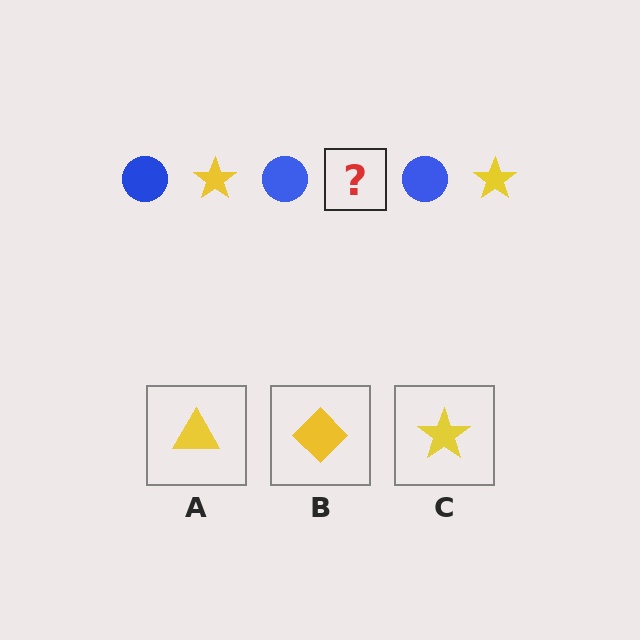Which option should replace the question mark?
Option C.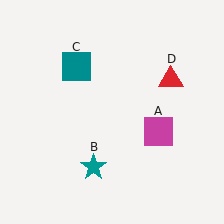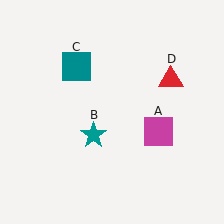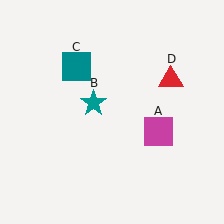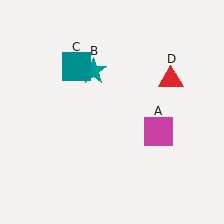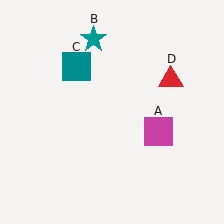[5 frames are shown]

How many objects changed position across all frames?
1 object changed position: teal star (object B).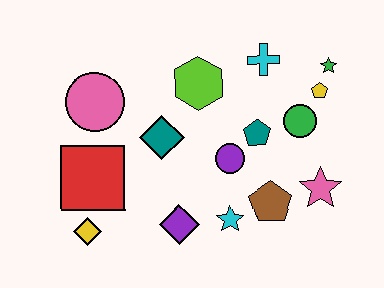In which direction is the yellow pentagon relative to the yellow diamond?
The yellow pentagon is to the right of the yellow diamond.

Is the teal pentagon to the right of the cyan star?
Yes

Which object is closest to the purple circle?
The teal pentagon is closest to the purple circle.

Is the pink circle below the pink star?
No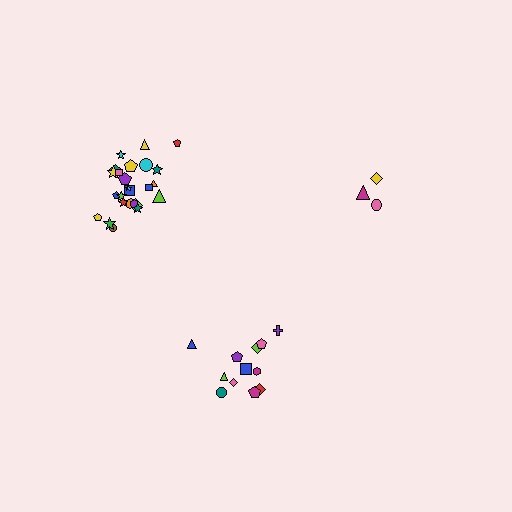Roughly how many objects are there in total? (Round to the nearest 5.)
Roughly 40 objects in total.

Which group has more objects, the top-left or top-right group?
The top-left group.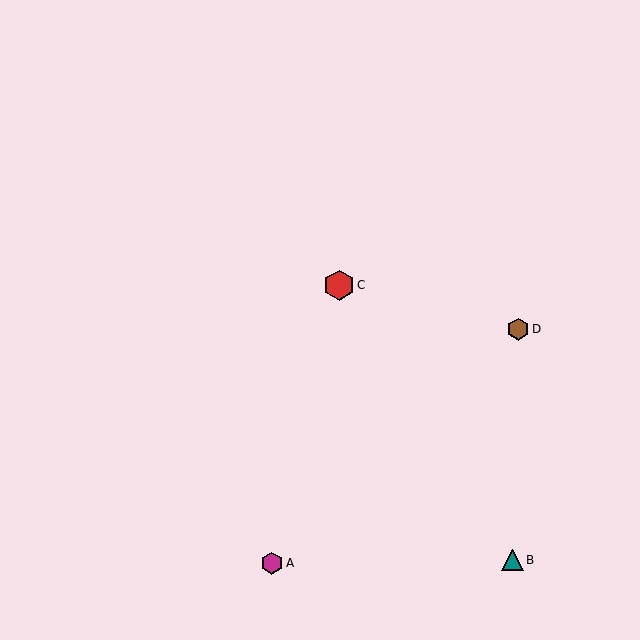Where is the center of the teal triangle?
The center of the teal triangle is at (512, 560).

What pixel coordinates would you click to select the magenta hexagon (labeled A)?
Click at (272, 563) to select the magenta hexagon A.